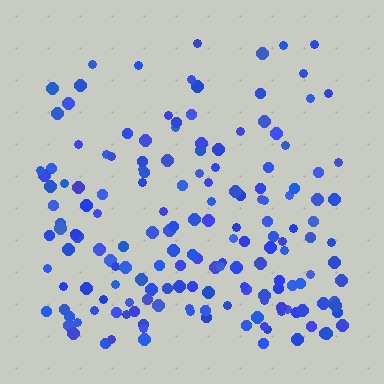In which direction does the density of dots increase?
From top to bottom, with the bottom side densest.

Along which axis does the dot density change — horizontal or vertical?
Vertical.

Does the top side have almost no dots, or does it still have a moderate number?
Still a moderate number, just noticeably fewer than the bottom.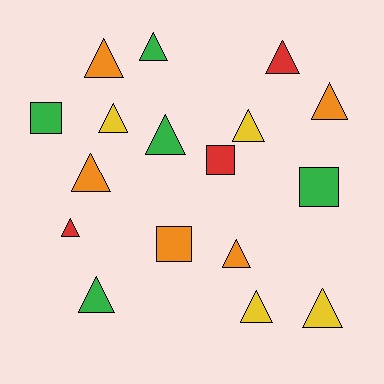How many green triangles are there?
There are 3 green triangles.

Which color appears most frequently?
Green, with 5 objects.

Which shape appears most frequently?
Triangle, with 13 objects.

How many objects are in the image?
There are 17 objects.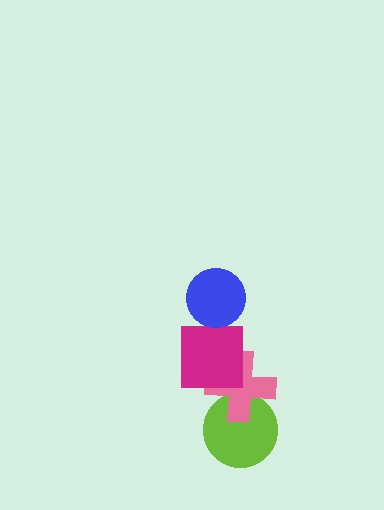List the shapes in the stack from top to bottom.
From top to bottom: the blue circle, the magenta square, the pink cross, the lime circle.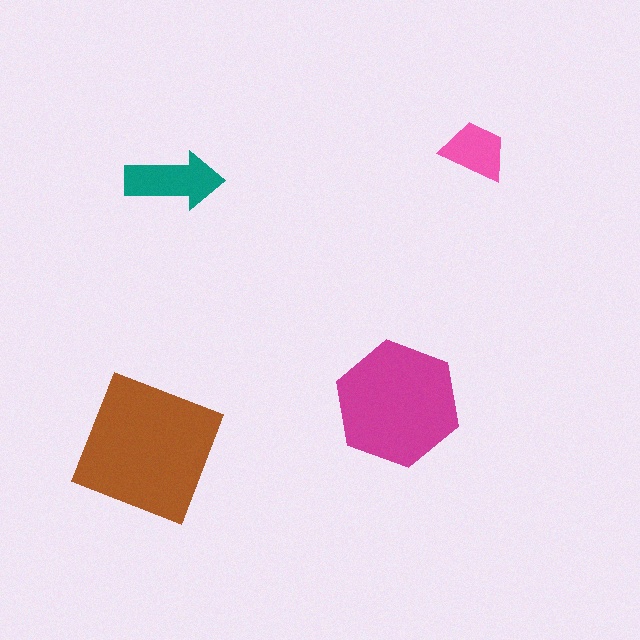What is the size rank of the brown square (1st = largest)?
1st.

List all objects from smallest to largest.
The pink trapezoid, the teal arrow, the magenta hexagon, the brown square.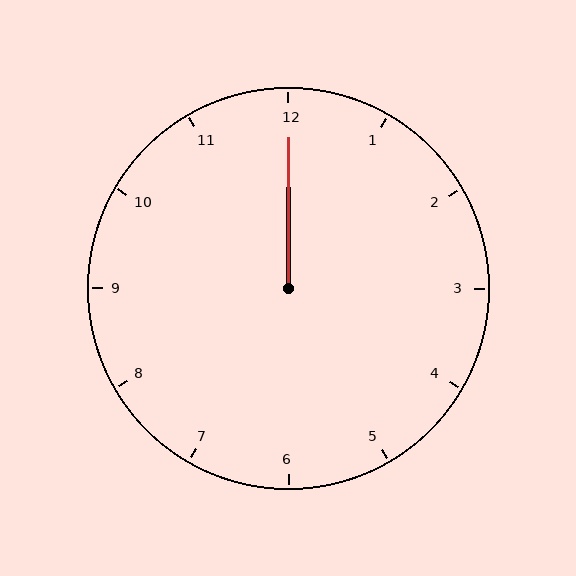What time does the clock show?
12:00.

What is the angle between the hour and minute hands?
Approximately 0 degrees.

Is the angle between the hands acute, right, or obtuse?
It is acute.